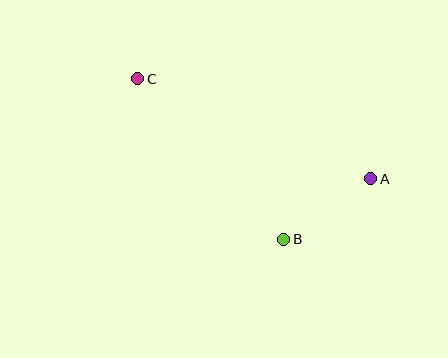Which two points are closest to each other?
Points A and B are closest to each other.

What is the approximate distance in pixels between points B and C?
The distance between B and C is approximately 217 pixels.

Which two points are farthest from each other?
Points A and C are farthest from each other.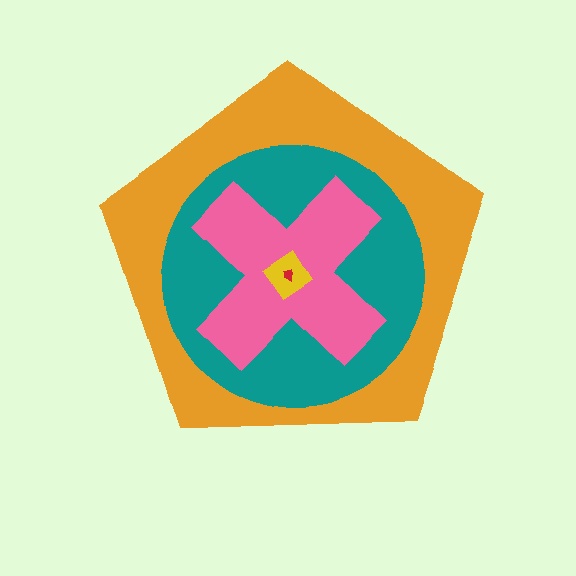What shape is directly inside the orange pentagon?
The teal circle.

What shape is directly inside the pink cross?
The yellow diamond.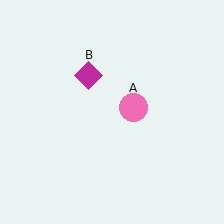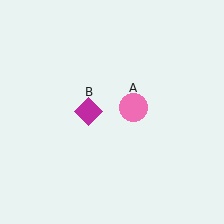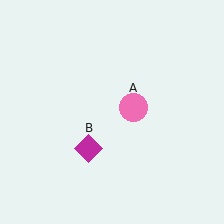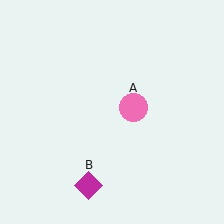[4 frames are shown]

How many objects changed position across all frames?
1 object changed position: magenta diamond (object B).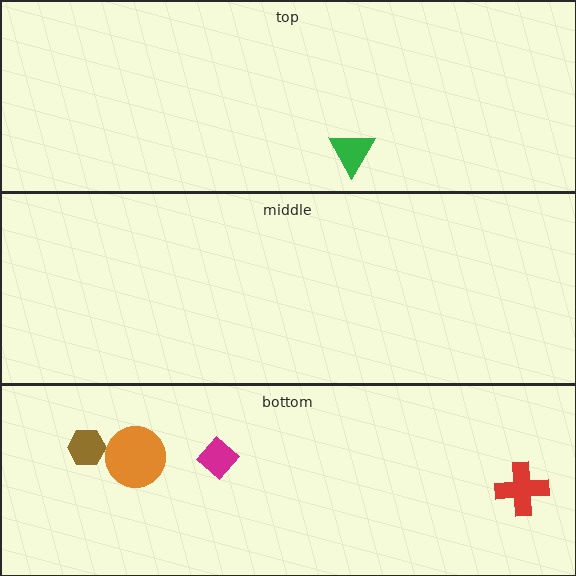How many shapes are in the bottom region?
4.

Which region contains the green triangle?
The top region.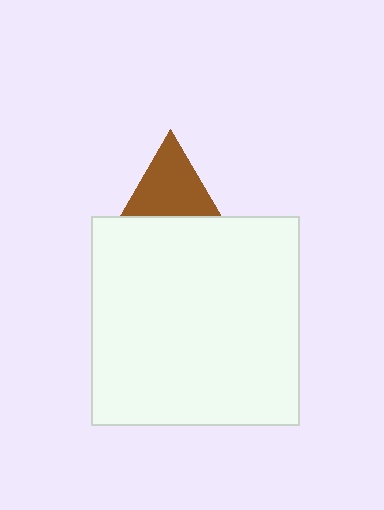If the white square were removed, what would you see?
You would see the complete brown triangle.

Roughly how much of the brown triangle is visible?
About half of it is visible (roughly 59%).